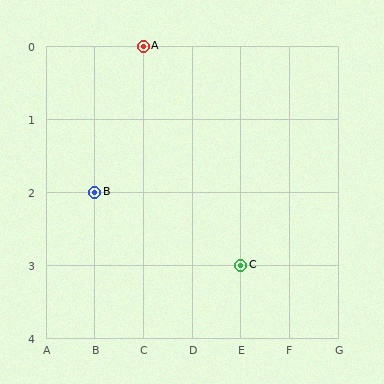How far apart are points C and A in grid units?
Points C and A are 2 columns and 3 rows apart (about 3.6 grid units diagonally).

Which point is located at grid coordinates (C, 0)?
Point A is at (C, 0).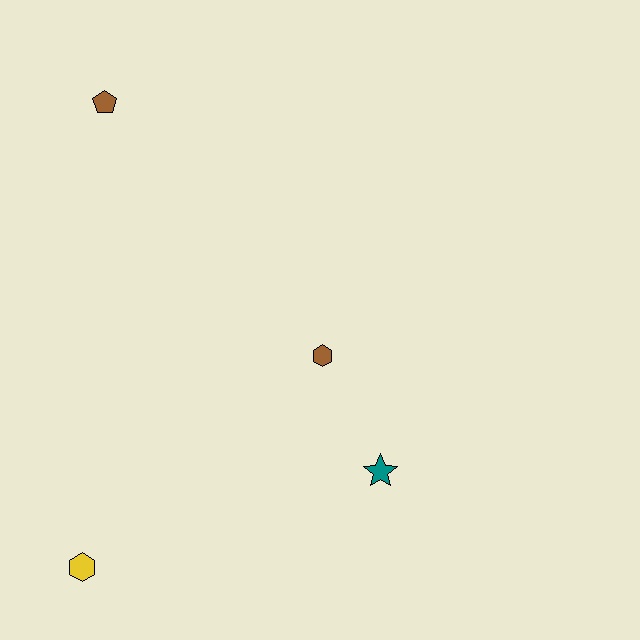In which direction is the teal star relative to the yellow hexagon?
The teal star is to the right of the yellow hexagon.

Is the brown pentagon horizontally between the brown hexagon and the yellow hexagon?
Yes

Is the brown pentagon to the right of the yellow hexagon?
Yes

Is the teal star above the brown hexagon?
No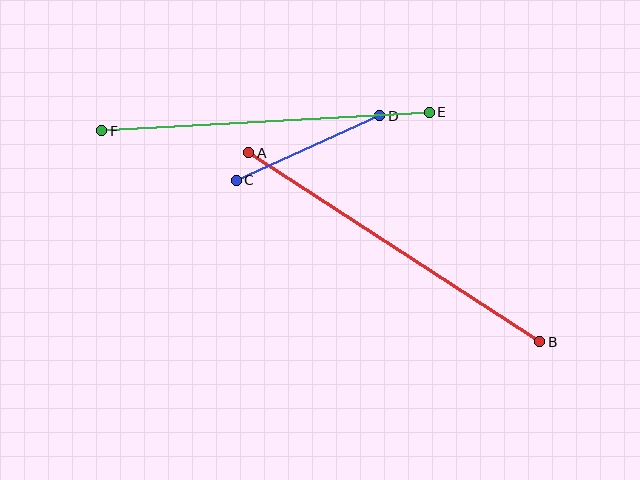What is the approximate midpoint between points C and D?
The midpoint is at approximately (308, 148) pixels.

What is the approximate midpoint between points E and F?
The midpoint is at approximately (265, 121) pixels.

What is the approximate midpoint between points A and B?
The midpoint is at approximately (394, 247) pixels.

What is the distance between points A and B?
The distance is approximately 347 pixels.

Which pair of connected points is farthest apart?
Points A and B are farthest apart.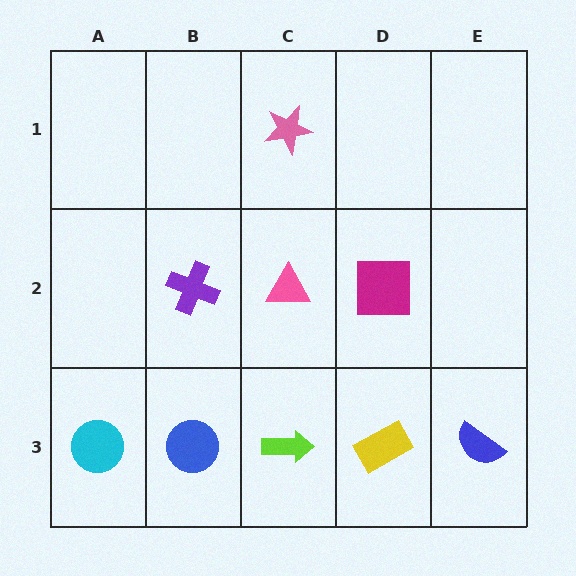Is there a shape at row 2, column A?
No, that cell is empty.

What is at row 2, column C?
A pink triangle.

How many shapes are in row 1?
1 shape.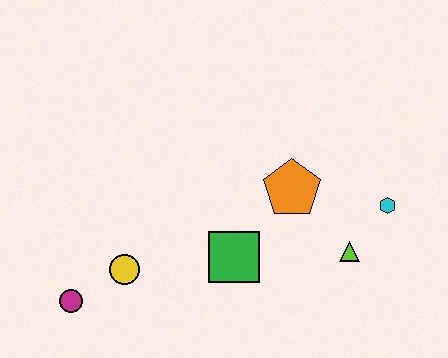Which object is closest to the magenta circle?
The yellow circle is closest to the magenta circle.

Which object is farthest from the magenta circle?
The cyan hexagon is farthest from the magenta circle.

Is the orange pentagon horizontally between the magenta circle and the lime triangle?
Yes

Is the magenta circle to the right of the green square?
No